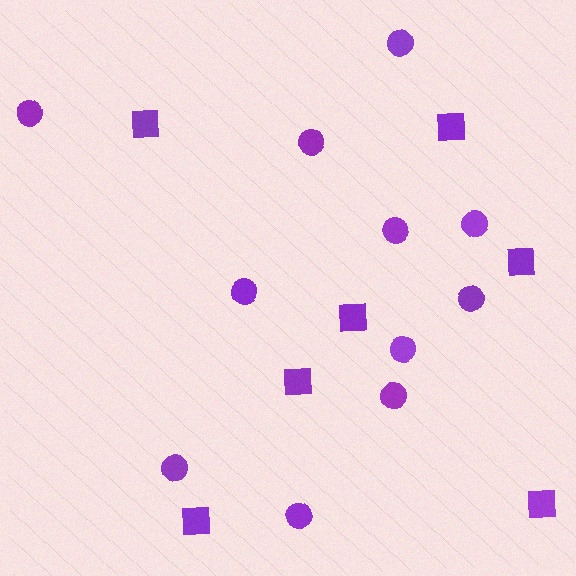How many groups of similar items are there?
There are 2 groups: one group of squares (7) and one group of circles (11).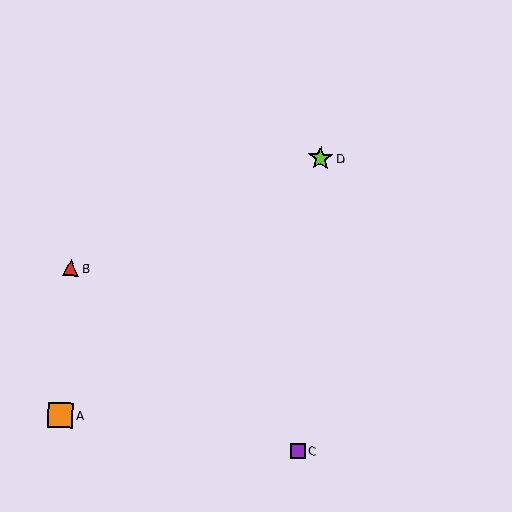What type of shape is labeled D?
Shape D is a lime star.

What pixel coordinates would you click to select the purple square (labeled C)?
Click at (298, 451) to select the purple square C.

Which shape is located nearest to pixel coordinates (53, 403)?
The orange square (labeled A) at (61, 415) is nearest to that location.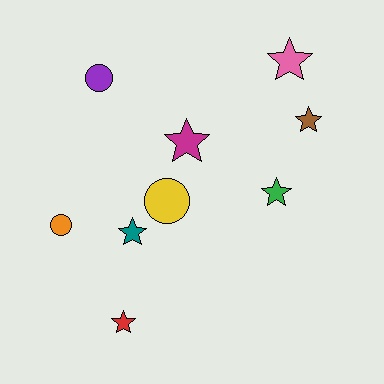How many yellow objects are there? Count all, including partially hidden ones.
There is 1 yellow object.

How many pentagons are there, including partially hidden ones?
There are no pentagons.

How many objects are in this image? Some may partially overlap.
There are 9 objects.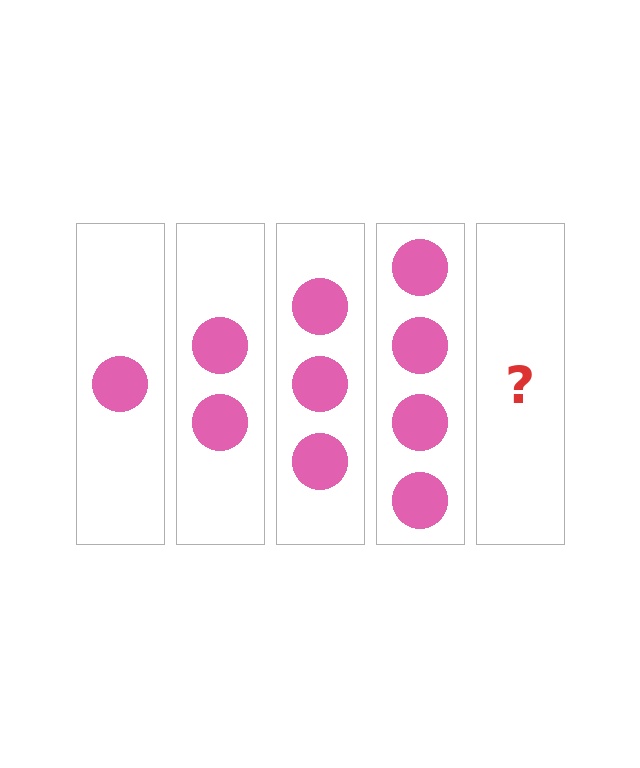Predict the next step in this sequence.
The next step is 5 circles.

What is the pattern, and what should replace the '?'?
The pattern is that each step adds one more circle. The '?' should be 5 circles.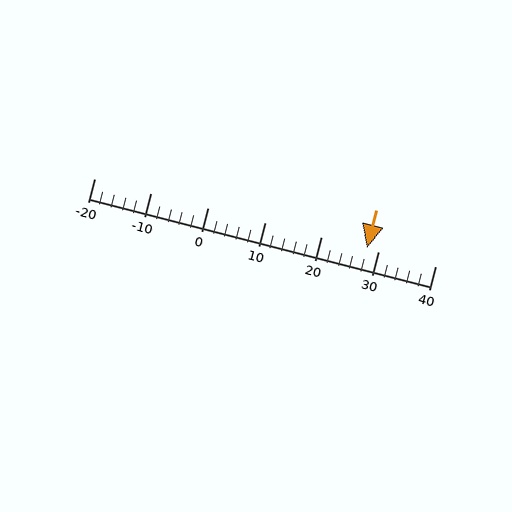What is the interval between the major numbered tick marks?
The major tick marks are spaced 10 units apart.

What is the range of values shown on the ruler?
The ruler shows values from -20 to 40.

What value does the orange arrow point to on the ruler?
The orange arrow points to approximately 28.